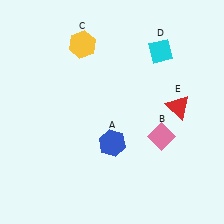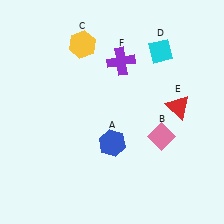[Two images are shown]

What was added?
A purple cross (F) was added in Image 2.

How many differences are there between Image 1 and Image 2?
There is 1 difference between the two images.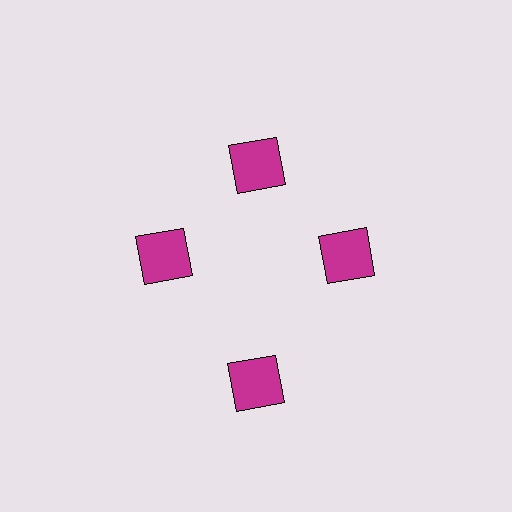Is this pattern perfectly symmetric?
No. The 4 magenta squares are arranged in a ring, but one element near the 6 o'clock position is pushed outward from the center, breaking the 4-fold rotational symmetry.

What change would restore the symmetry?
The symmetry would be restored by moving it inward, back onto the ring so that all 4 squares sit at equal angles and equal distance from the center.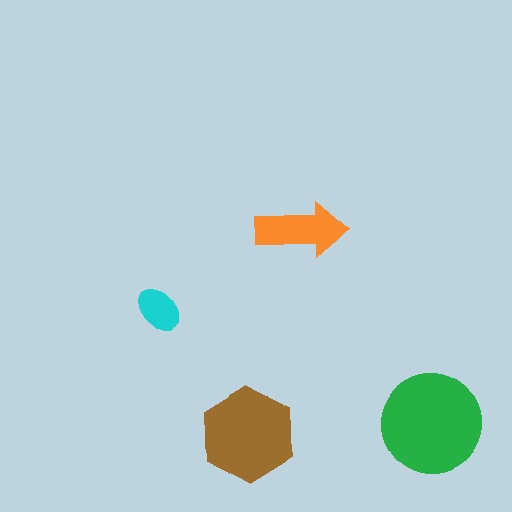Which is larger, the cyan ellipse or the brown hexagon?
The brown hexagon.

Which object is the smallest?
The cyan ellipse.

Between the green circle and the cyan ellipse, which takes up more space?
The green circle.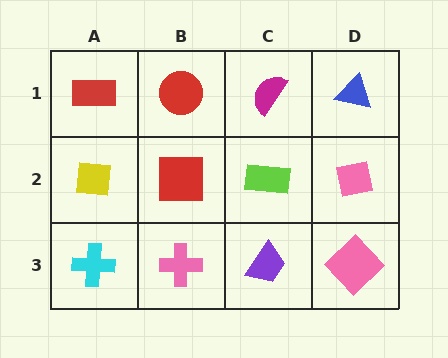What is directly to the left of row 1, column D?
A magenta semicircle.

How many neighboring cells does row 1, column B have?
3.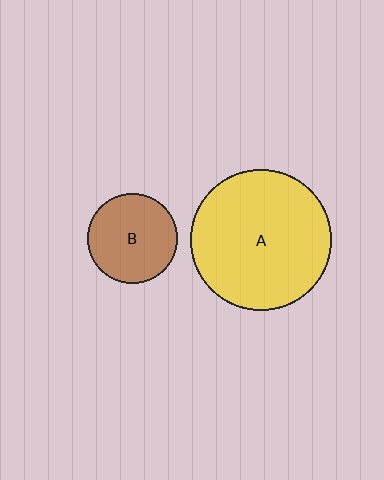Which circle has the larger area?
Circle A (yellow).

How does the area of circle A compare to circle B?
Approximately 2.5 times.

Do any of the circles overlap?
No, none of the circles overlap.